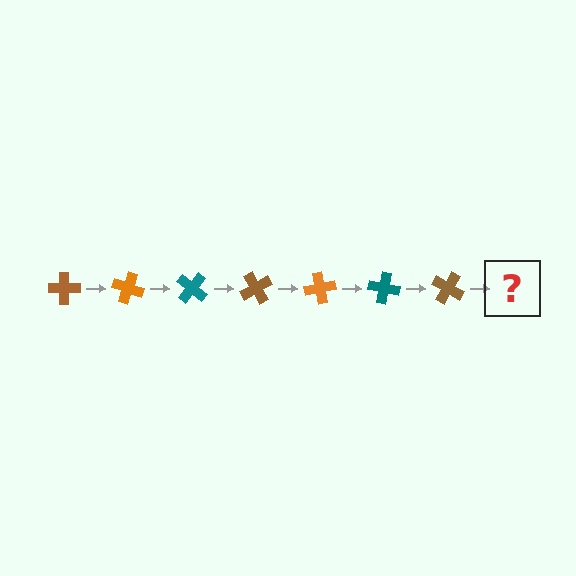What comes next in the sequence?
The next element should be an orange cross, rotated 140 degrees from the start.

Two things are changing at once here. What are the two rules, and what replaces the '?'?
The two rules are that it rotates 20 degrees each step and the color cycles through brown, orange, and teal. The '?' should be an orange cross, rotated 140 degrees from the start.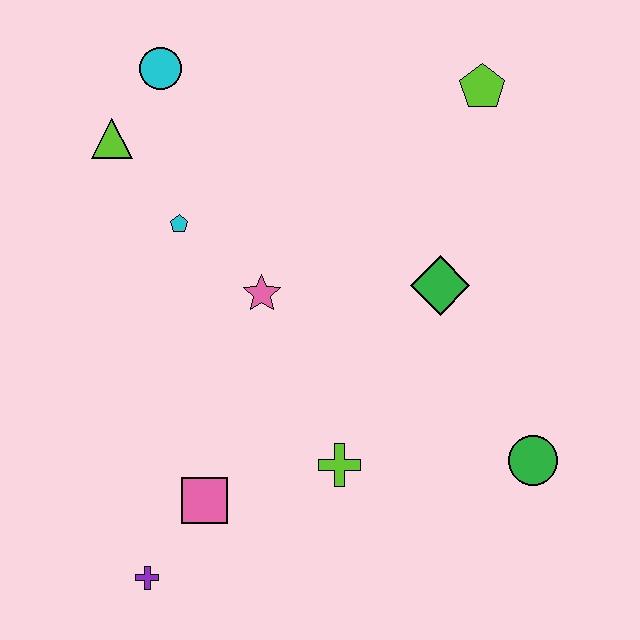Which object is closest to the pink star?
The cyan pentagon is closest to the pink star.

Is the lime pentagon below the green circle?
No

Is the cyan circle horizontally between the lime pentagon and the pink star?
No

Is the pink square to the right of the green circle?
No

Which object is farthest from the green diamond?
The purple cross is farthest from the green diamond.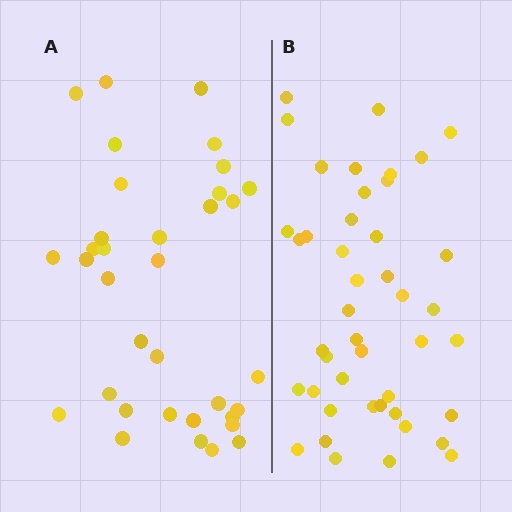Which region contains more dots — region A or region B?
Region B (the right region) has more dots.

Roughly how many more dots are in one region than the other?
Region B has roughly 8 or so more dots than region A.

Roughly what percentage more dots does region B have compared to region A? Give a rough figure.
About 25% more.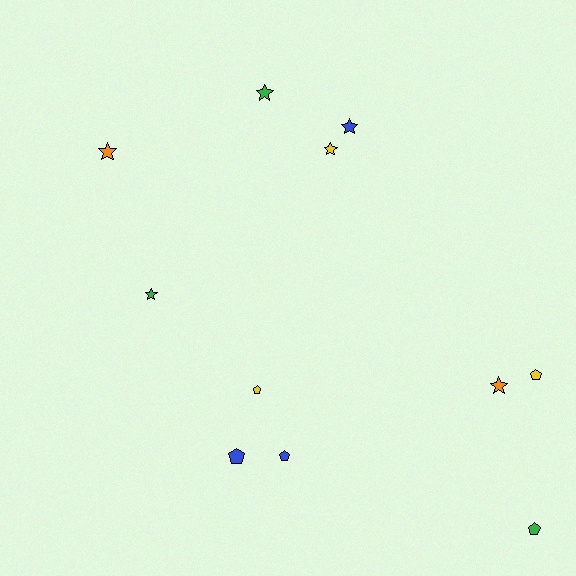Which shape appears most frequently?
Star, with 6 objects.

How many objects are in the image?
There are 11 objects.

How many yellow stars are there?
There is 1 yellow star.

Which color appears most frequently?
Yellow, with 3 objects.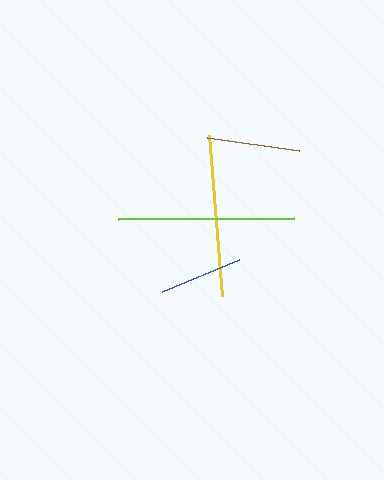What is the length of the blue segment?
The blue segment is approximately 83 pixels long.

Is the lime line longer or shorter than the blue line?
The lime line is longer than the blue line.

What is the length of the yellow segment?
The yellow segment is approximately 162 pixels long.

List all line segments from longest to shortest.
From longest to shortest: lime, yellow, brown, blue.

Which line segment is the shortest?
The blue line is the shortest at approximately 83 pixels.